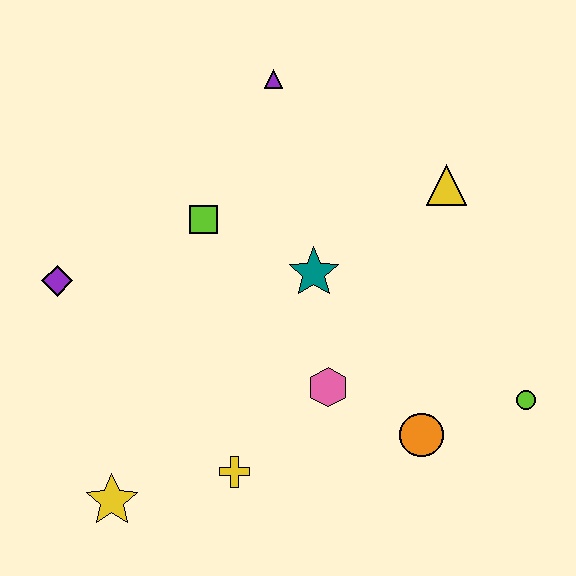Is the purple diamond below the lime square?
Yes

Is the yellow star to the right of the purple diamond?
Yes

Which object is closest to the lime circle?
The orange circle is closest to the lime circle.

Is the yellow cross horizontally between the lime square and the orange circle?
Yes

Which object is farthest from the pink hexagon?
The purple triangle is farthest from the pink hexagon.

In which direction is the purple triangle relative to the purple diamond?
The purple triangle is to the right of the purple diamond.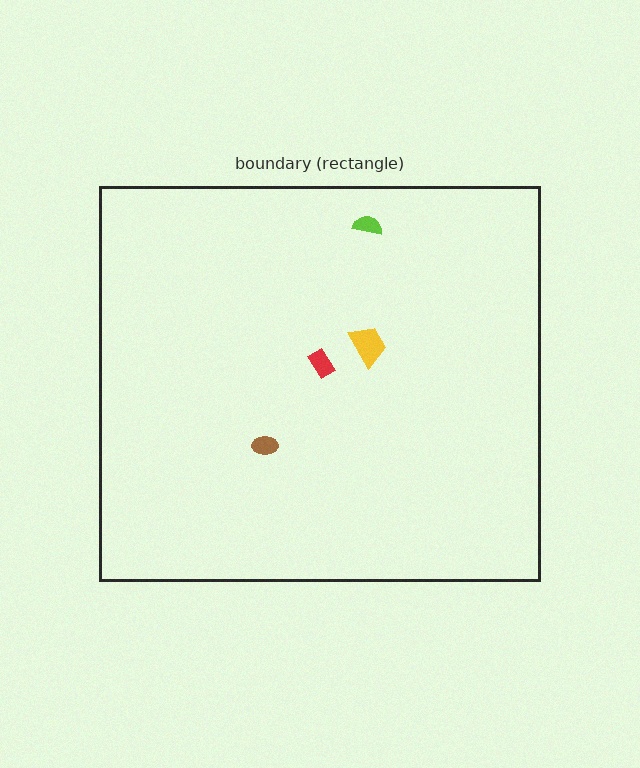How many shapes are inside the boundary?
4 inside, 0 outside.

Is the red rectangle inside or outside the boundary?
Inside.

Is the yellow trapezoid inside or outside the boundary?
Inside.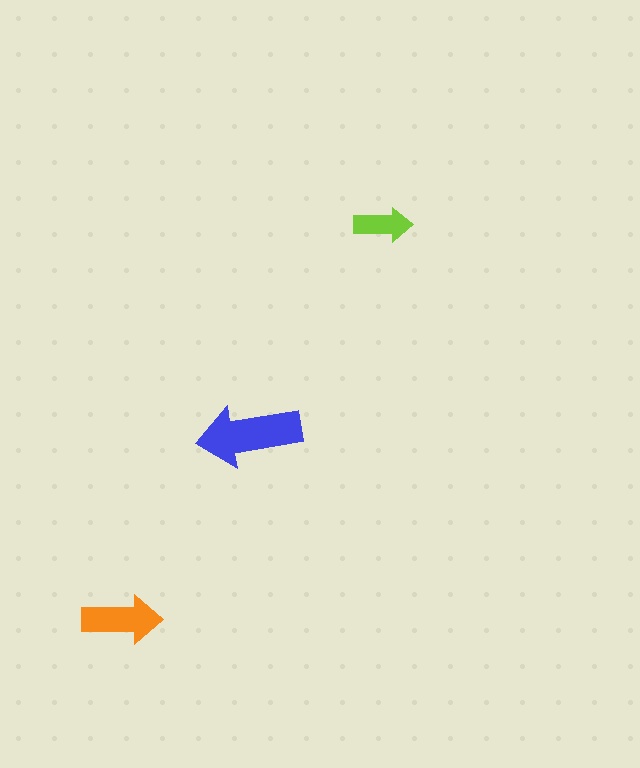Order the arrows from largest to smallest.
the blue one, the orange one, the lime one.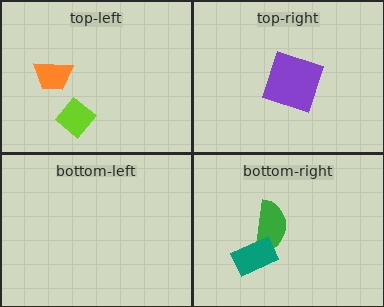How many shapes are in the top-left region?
2.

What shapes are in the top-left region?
The lime diamond, the orange trapezoid.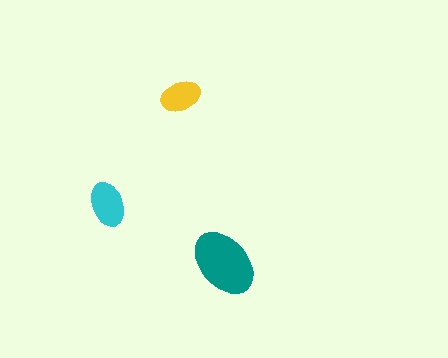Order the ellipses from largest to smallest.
the teal one, the cyan one, the yellow one.